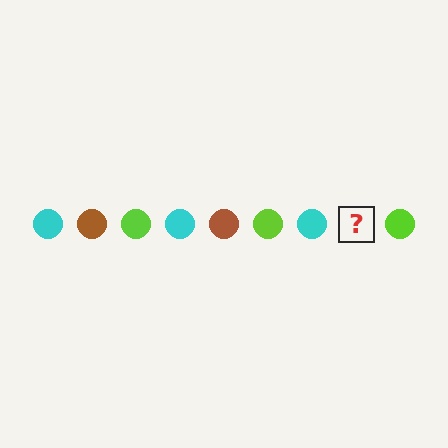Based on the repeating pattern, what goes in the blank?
The blank should be a brown circle.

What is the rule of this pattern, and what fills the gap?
The rule is that the pattern cycles through cyan, brown, lime circles. The gap should be filled with a brown circle.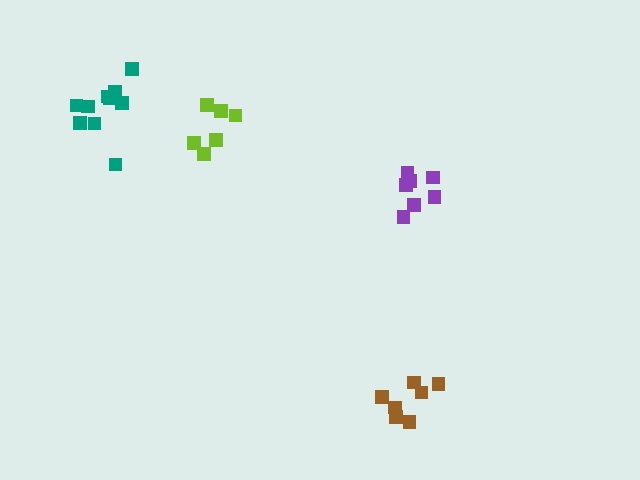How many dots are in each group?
Group 1: 6 dots, Group 2: 10 dots, Group 3: 7 dots, Group 4: 7 dots (30 total).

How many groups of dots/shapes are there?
There are 4 groups.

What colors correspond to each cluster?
The clusters are colored: lime, teal, purple, brown.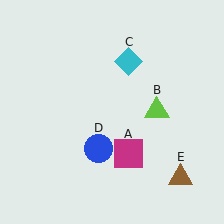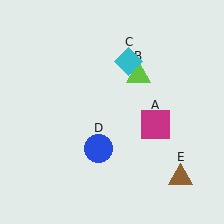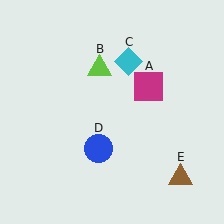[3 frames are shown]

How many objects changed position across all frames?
2 objects changed position: magenta square (object A), lime triangle (object B).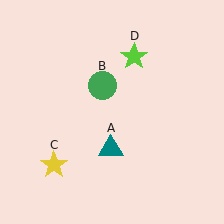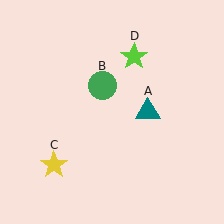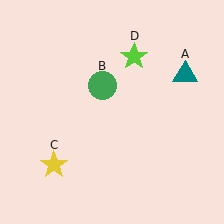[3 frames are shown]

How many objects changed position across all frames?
1 object changed position: teal triangle (object A).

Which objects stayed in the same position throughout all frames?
Green circle (object B) and yellow star (object C) and lime star (object D) remained stationary.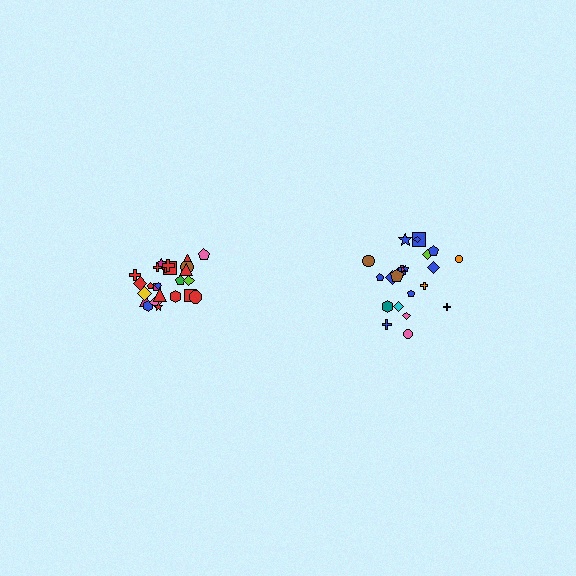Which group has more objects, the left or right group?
The left group.